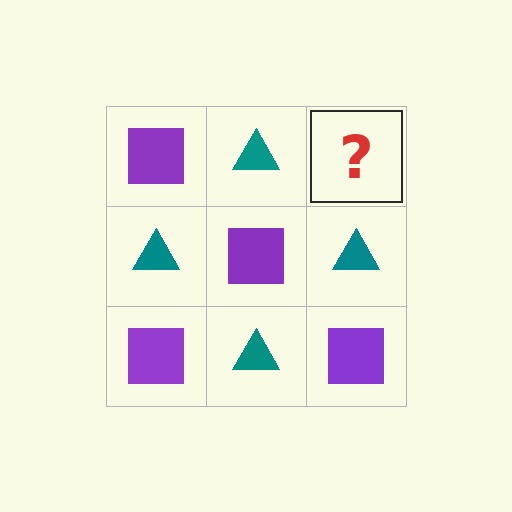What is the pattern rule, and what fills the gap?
The rule is that it alternates purple square and teal triangle in a checkerboard pattern. The gap should be filled with a purple square.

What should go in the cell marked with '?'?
The missing cell should contain a purple square.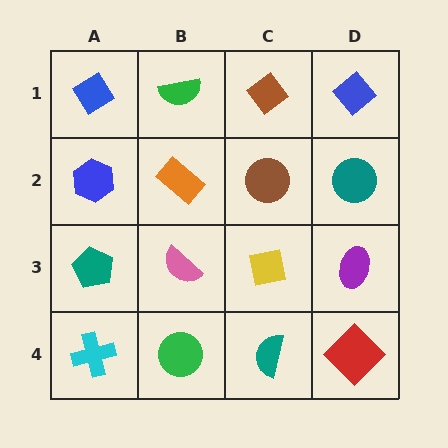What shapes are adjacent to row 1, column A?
A blue hexagon (row 2, column A), a green semicircle (row 1, column B).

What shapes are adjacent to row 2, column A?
A blue diamond (row 1, column A), a teal pentagon (row 3, column A), an orange rectangle (row 2, column B).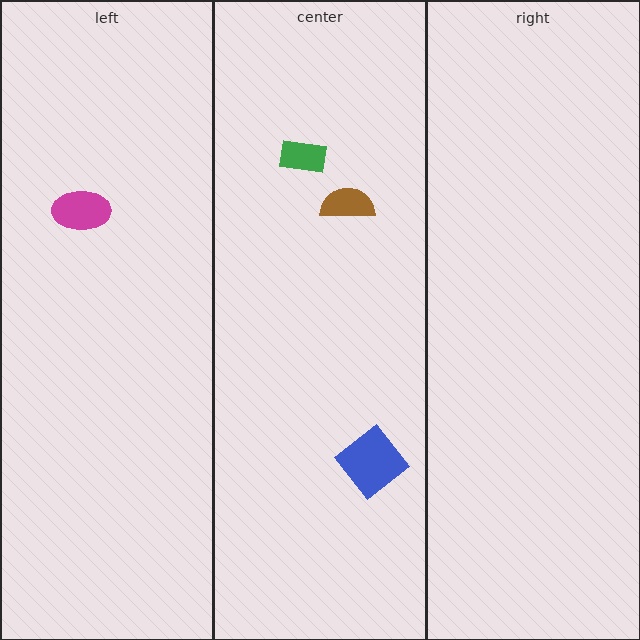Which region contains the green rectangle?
The center region.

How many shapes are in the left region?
1.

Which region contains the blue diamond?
The center region.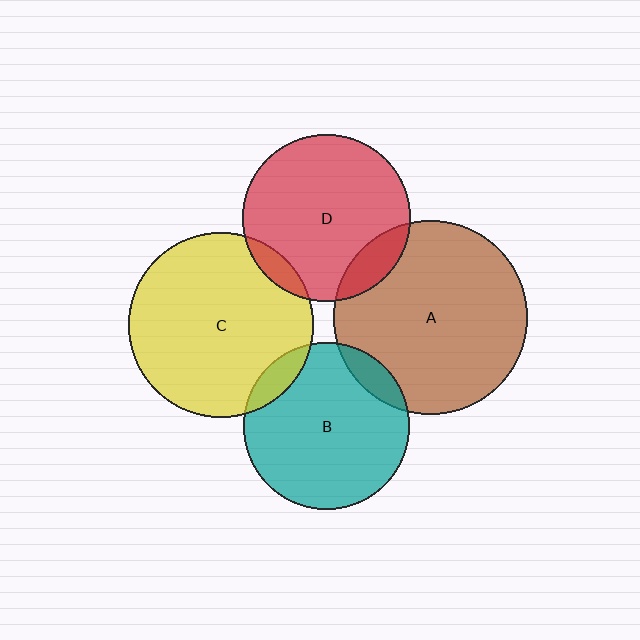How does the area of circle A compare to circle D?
Approximately 1.3 times.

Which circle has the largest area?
Circle A (brown).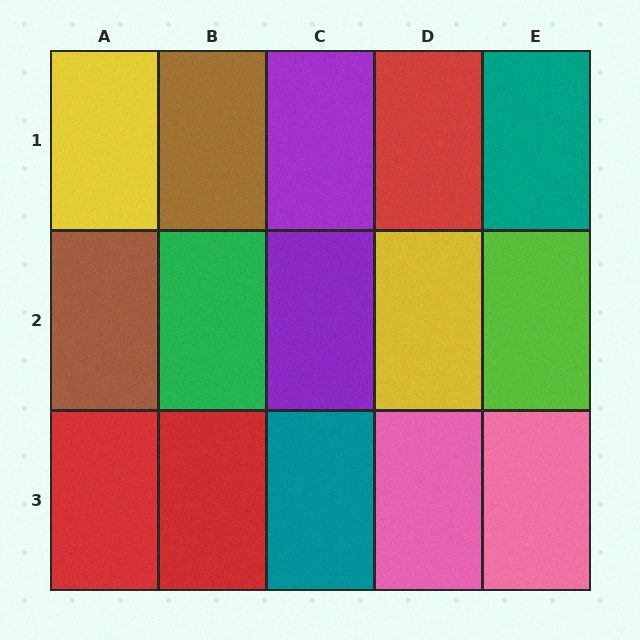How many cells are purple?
2 cells are purple.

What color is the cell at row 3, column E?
Pink.